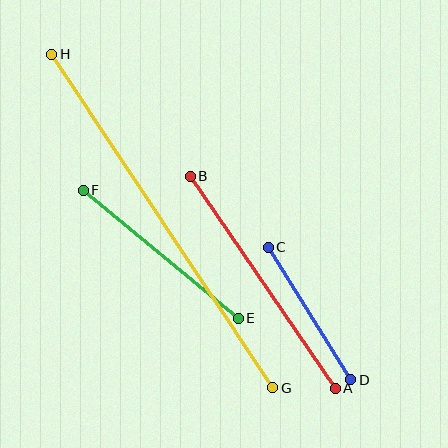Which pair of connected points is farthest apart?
Points G and H are farthest apart.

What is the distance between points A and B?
The distance is approximately 257 pixels.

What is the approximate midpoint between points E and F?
The midpoint is at approximately (161, 254) pixels.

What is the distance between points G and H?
The distance is approximately 400 pixels.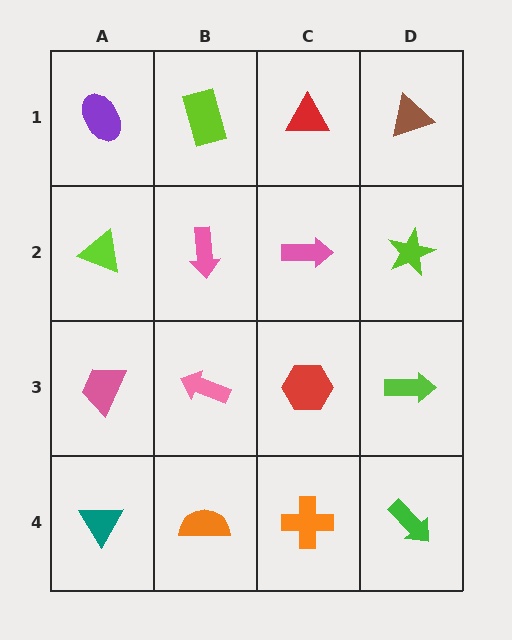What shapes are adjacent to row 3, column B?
A pink arrow (row 2, column B), an orange semicircle (row 4, column B), a pink trapezoid (row 3, column A), a red hexagon (row 3, column C).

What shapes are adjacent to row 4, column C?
A red hexagon (row 3, column C), an orange semicircle (row 4, column B), a green arrow (row 4, column D).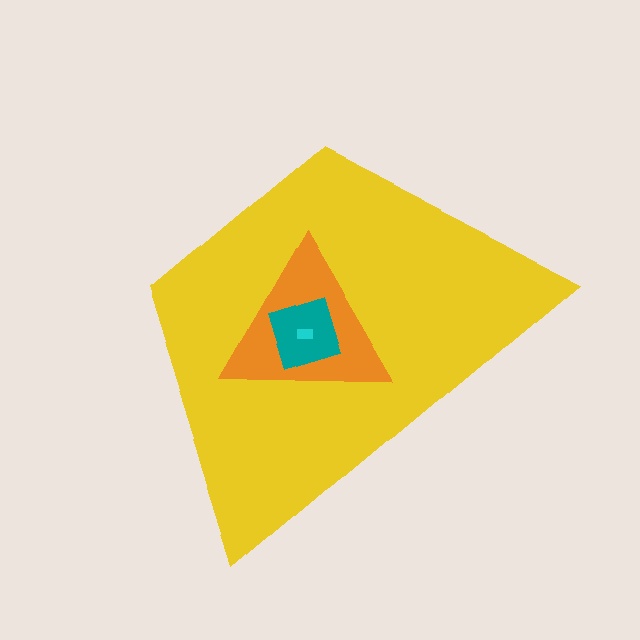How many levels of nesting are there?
4.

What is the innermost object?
The cyan rectangle.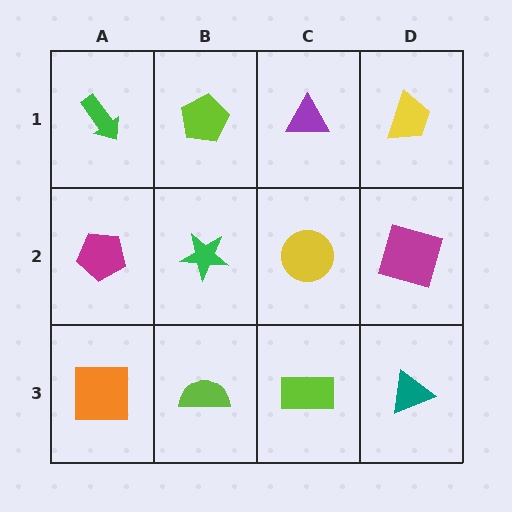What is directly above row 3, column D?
A magenta square.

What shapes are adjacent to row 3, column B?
A green star (row 2, column B), an orange square (row 3, column A), a lime rectangle (row 3, column C).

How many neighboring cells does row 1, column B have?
3.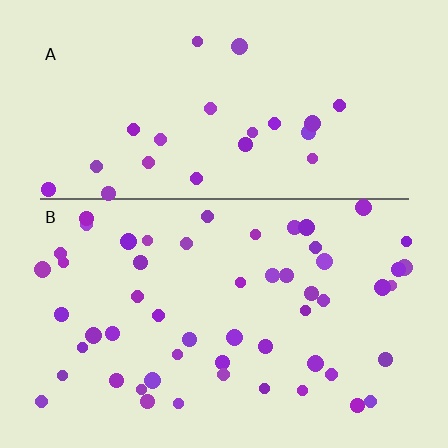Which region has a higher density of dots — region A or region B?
B (the bottom).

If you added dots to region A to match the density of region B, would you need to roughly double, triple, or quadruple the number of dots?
Approximately double.